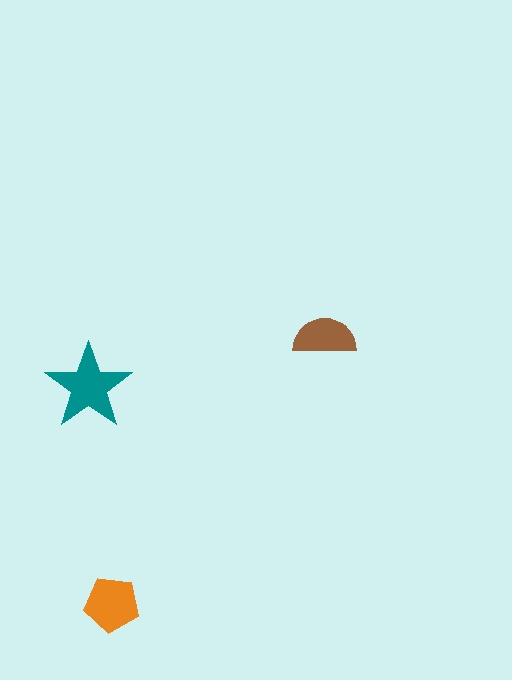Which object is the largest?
The teal star.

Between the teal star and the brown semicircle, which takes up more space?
The teal star.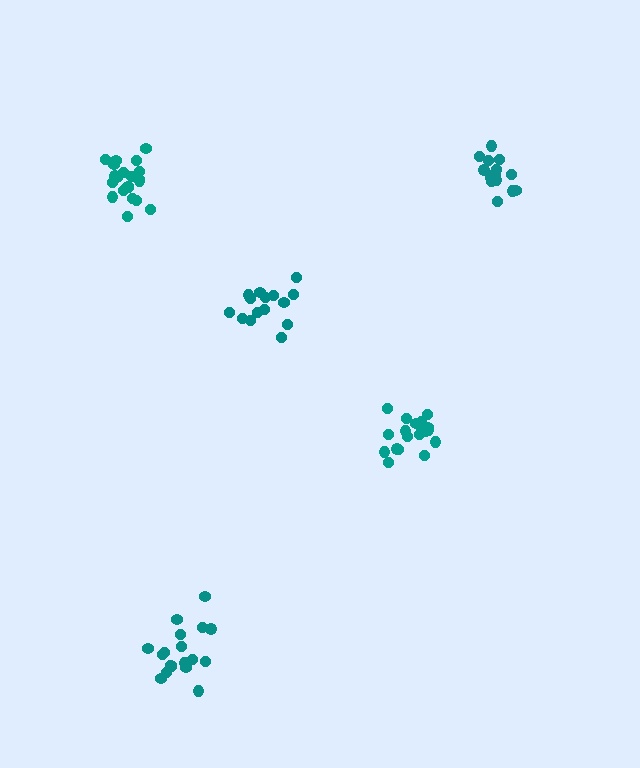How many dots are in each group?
Group 1: 15 dots, Group 2: 19 dots, Group 3: 21 dots, Group 4: 20 dots, Group 5: 15 dots (90 total).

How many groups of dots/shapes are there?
There are 5 groups.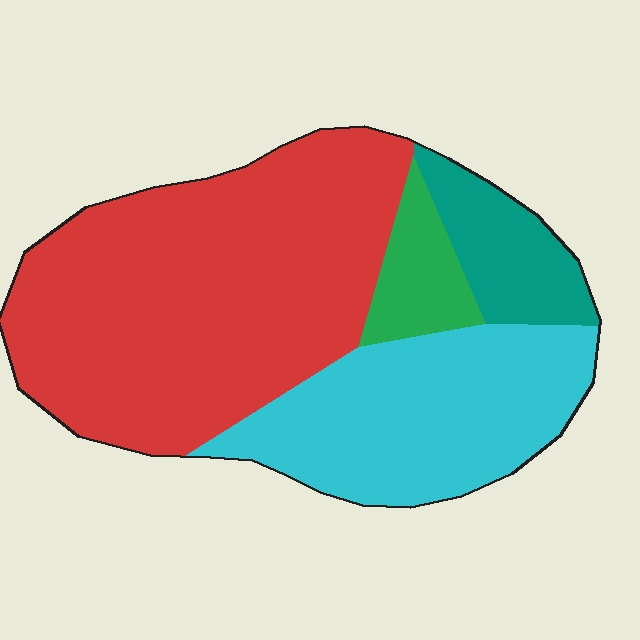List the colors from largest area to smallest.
From largest to smallest: red, cyan, teal, green.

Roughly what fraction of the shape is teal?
Teal covers 10% of the shape.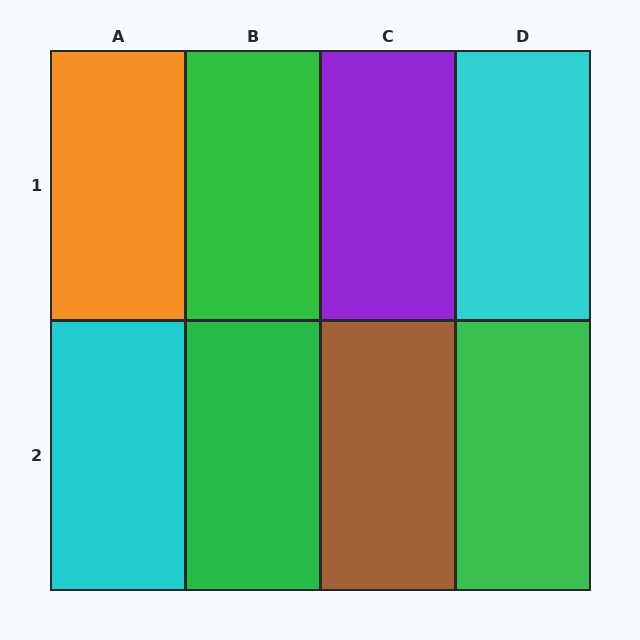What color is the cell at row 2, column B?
Green.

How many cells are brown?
1 cell is brown.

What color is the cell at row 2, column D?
Green.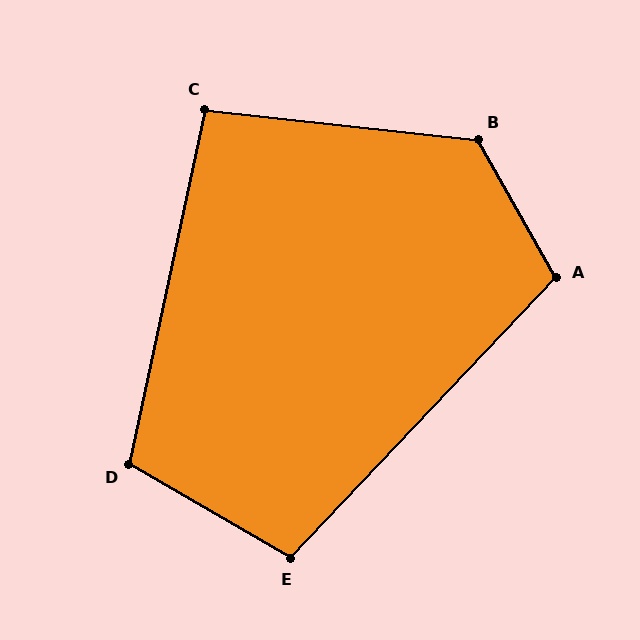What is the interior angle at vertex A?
Approximately 107 degrees (obtuse).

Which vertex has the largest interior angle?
B, at approximately 126 degrees.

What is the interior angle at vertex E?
Approximately 103 degrees (obtuse).